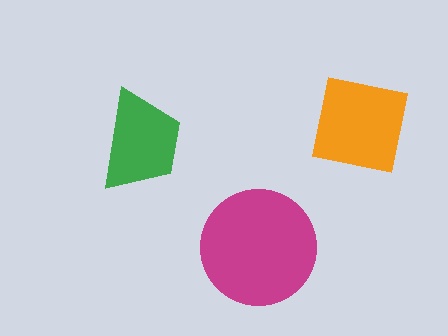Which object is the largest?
The magenta circle.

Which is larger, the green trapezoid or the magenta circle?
The magenta circle.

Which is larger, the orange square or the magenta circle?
The magenta circle.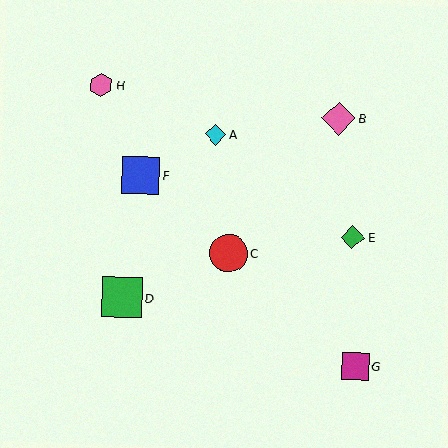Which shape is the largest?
The green square (labeled D) is the largest.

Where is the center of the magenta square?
The center of the magenta square is at (355, 366).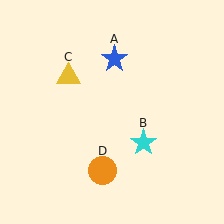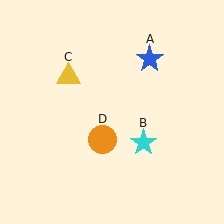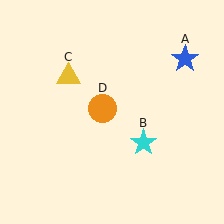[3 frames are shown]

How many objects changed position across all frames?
2 objects changed position: blue star (object A), orange circle (object D).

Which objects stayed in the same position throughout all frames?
Cyan star (object B) and yellow triangle (object C) remained stationary.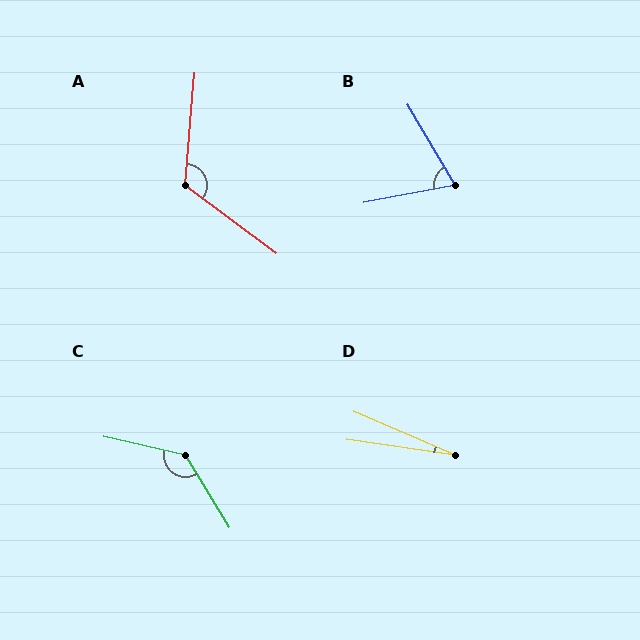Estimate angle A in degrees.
Approximately 122 degrees.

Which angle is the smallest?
D, at approximately 15 degrees.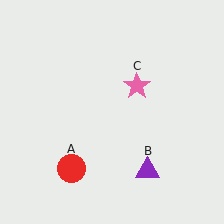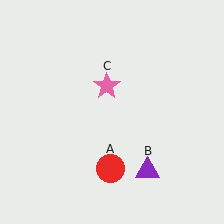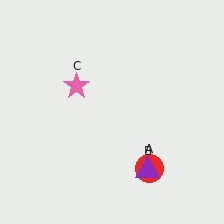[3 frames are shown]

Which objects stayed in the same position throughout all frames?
Purple triangle (object B) remained stationary.